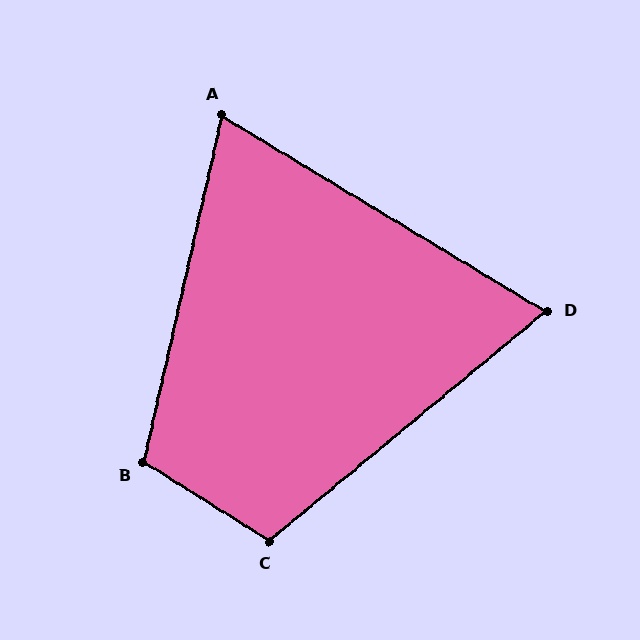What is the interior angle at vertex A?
Approximately 72 degrees (acute).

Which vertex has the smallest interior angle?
D, at approximately 71 degrees.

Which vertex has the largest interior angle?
B, at approximately 109 degrees.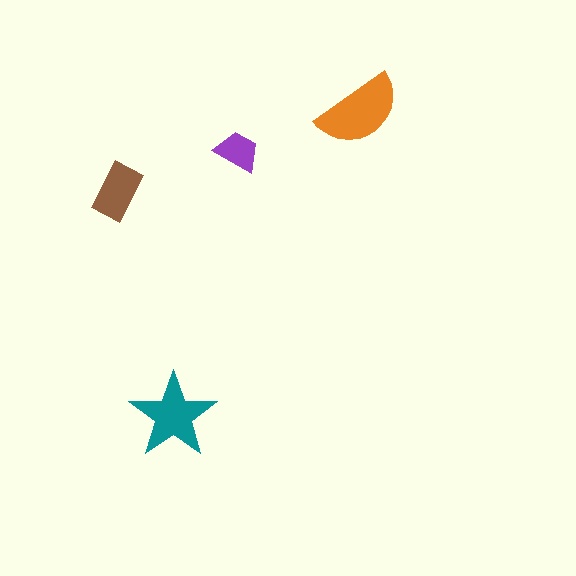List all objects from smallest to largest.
The purple trapezoid, the brown rectangle, the teal star, the orange semicircle.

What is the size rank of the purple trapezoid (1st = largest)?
4th.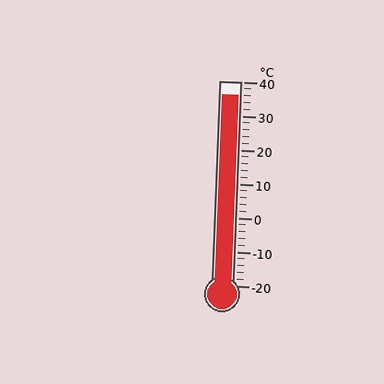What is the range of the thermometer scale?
The thermometer scale ranges from -20°C to 40°C.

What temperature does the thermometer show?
The thermometer shows approximately 36°C.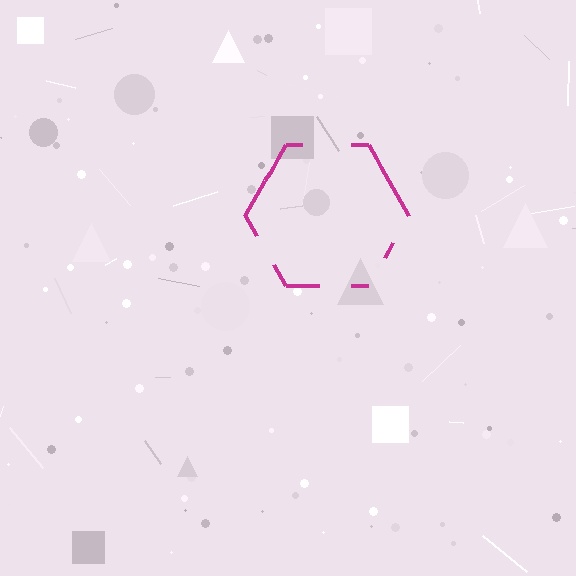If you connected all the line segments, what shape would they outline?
They would outline a hexagon.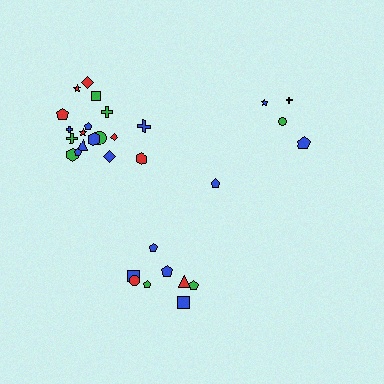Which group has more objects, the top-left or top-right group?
The top-left group.